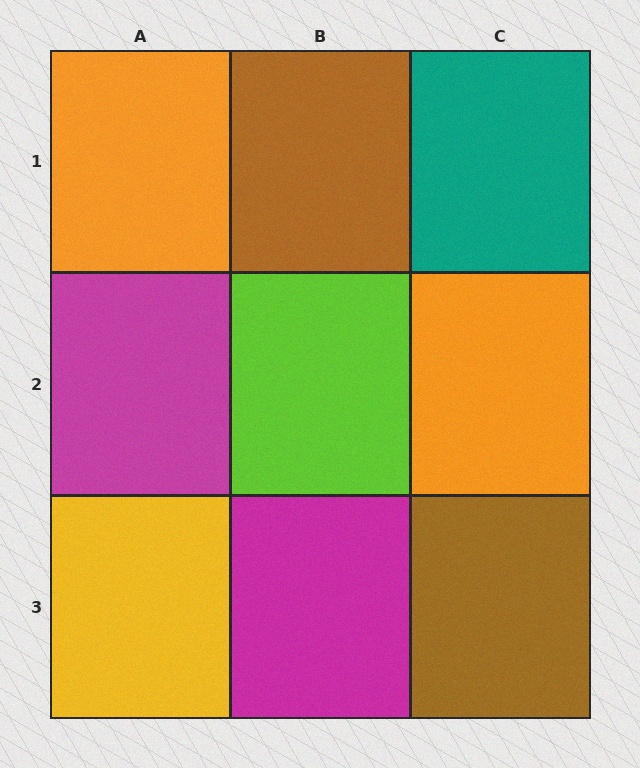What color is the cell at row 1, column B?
Brown.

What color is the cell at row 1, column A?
Orange.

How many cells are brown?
2 cells are brown.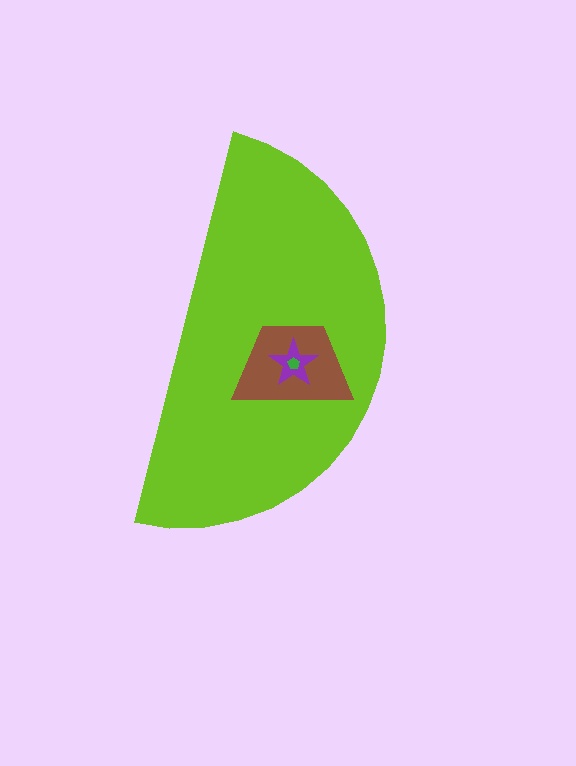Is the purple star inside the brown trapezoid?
Yes.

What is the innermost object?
The green pentagon.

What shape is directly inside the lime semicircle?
The brown trapezoid.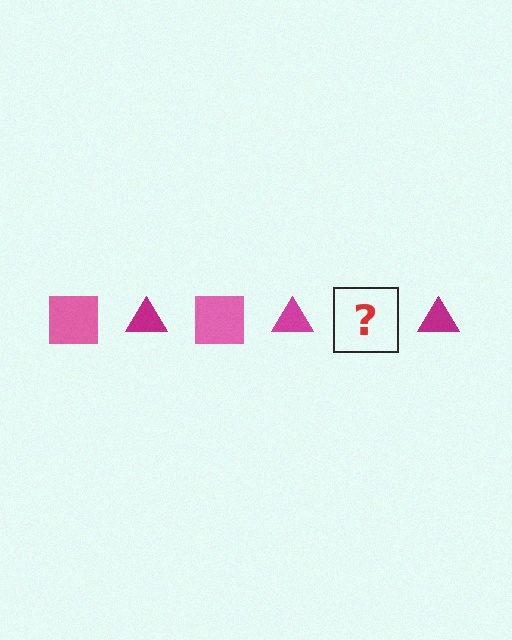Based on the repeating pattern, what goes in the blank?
The blank should be a pink square.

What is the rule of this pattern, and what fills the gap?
The rule is that the pattern alternates between pink square and magenta triangle. The gap should be filled with a pink square.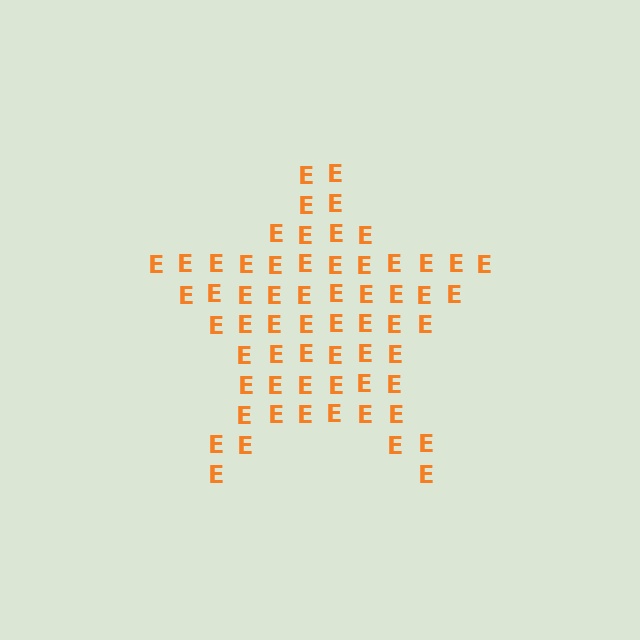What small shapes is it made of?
It is made of small letter E's.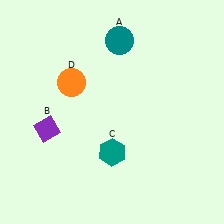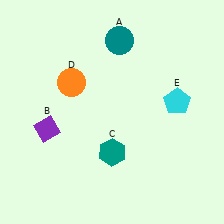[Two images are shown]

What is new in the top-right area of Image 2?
A cyan pentagon (E) was added in the top-right area of Image 2.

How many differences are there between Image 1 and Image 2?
There is 1 difference between the two images.